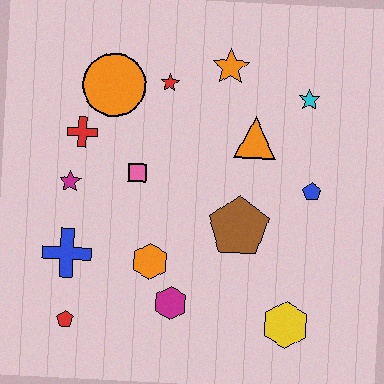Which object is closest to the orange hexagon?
The magenta hexagon is closest to the orange hexagon.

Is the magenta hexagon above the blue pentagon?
No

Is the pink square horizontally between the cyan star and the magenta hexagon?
No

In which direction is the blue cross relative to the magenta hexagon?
The blue cross is to the left of the magenta hexagon.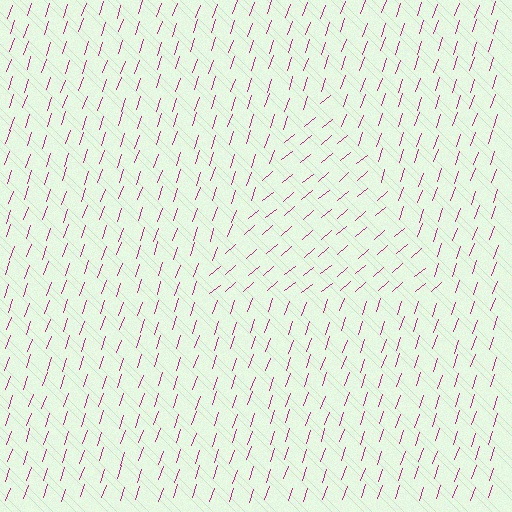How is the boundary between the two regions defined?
The boundary is defined purely by a change in line orientation (approximately 31 degrees difference). All lines are the same color and thickness.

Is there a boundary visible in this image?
Yes, there is a texture boundary formed by a change in line orientation.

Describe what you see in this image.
The image is filled with small magenta line segments. A triangle region in the image has lines oriented differently from the surrounding lines, creating a visible texture boundary.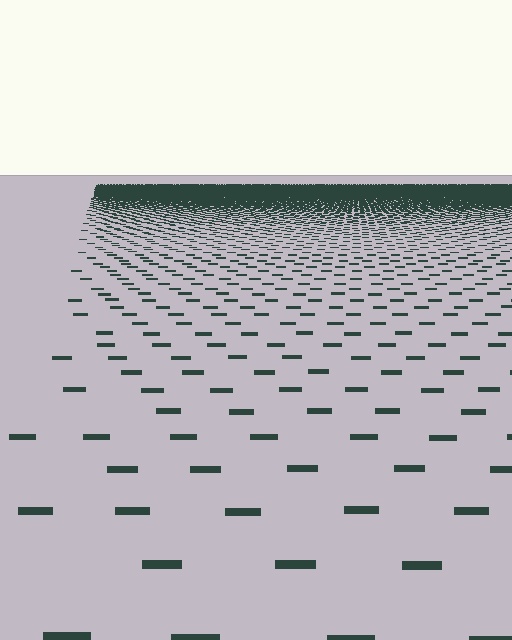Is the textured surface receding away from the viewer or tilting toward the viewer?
The surface is receding away from the viewer. Texture elements get smaller and denser toward the top.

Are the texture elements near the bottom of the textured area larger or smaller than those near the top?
Larger. Near the bottom, elements are closer to the viewer and appear at a bigger on-screen size.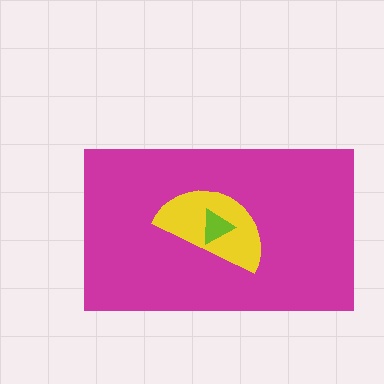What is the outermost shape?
The magenta rectangle.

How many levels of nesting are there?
3.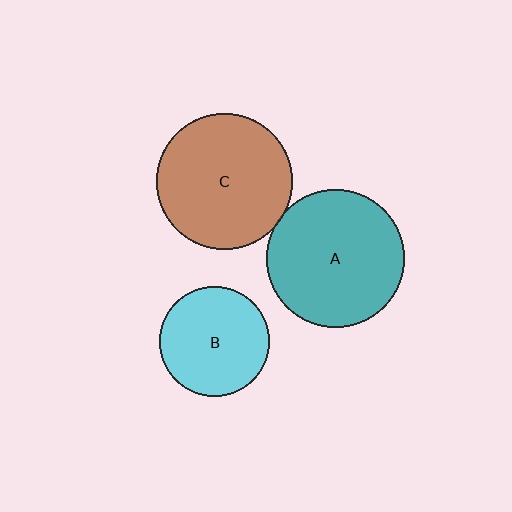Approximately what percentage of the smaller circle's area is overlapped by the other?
Approximately 5%.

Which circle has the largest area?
Circle A (teal).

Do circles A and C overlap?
Yes.